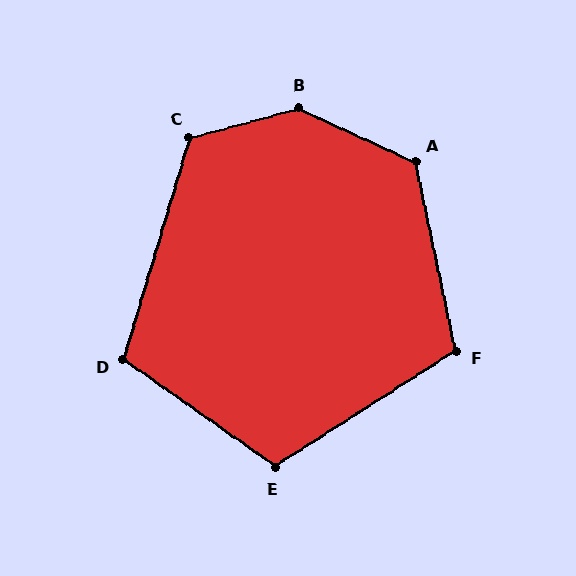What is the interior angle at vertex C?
Approximately 122 degrees (obtuse).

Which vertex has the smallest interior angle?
D, at approximately 109 degrees.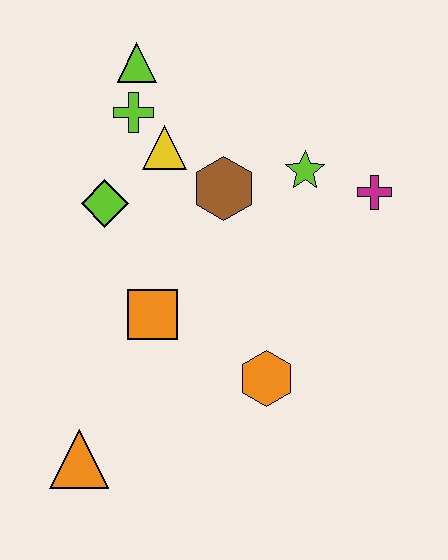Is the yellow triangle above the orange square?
Yes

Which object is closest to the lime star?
The magenta cross is closest to the lime star.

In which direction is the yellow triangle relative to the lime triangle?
The yellow triangle is below the lime triangle.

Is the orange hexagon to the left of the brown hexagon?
No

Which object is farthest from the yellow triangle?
The orange triangle is farthest from the yellow triangle.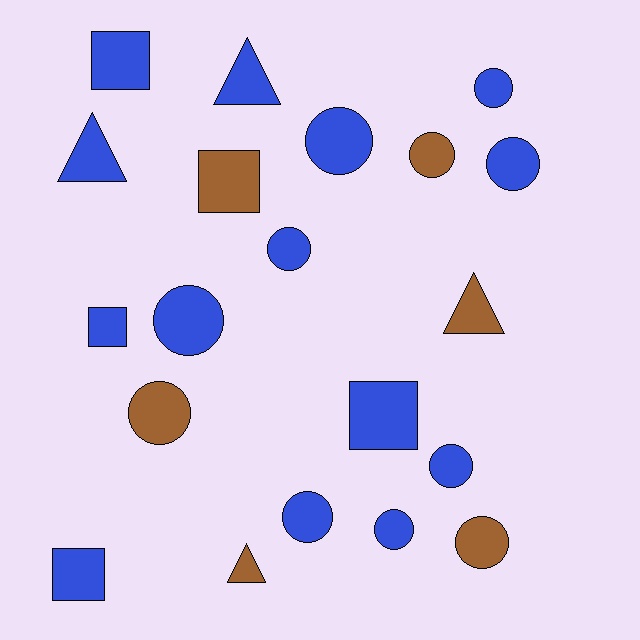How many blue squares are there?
There are 4 blue squares.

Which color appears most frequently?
Blue, with 14 objects.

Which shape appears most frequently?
Circle, with 11 objects.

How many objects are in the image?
There are 20 objects.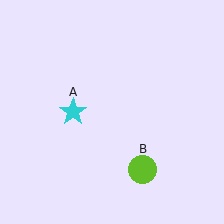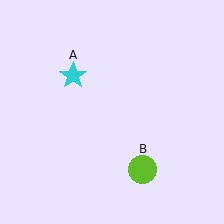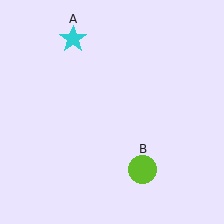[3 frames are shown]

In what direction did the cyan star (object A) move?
The cyan star (object A) moved up.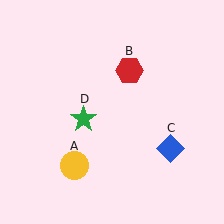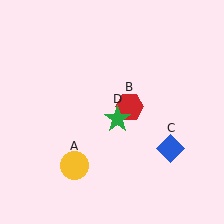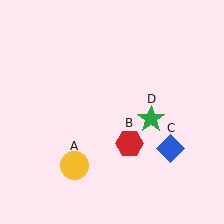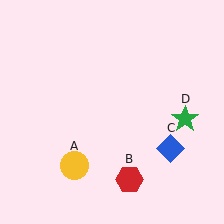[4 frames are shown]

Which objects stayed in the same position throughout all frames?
Yellow circle (object A) and blue diamond (object C) remained stationary.